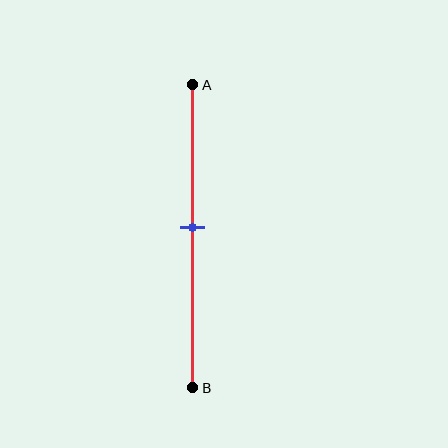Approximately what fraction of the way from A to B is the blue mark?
The blue mark is approximately 45% of the way from A to B.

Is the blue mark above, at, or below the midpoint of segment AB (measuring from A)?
The blue mark is above the midpoint of segment AB.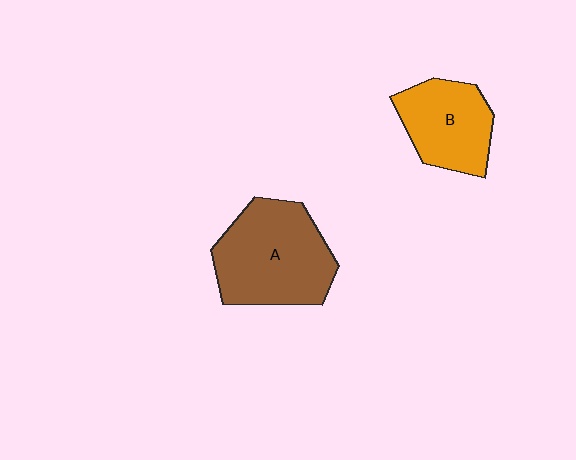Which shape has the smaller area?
Shape B (orange).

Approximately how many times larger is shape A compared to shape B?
Approximately 1.4 times.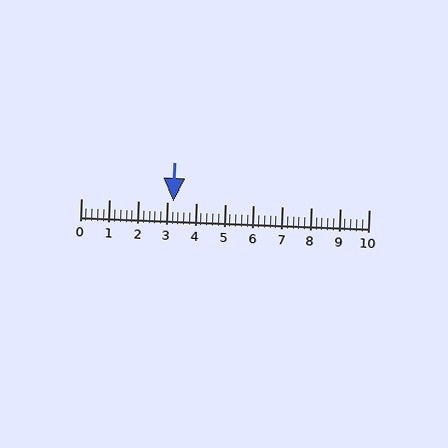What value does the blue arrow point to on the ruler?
The blue arrow points to approximately 3.2.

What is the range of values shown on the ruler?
The ruler shows values from 0 to 10.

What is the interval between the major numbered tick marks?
The major tick marks are spaced 1 units apart.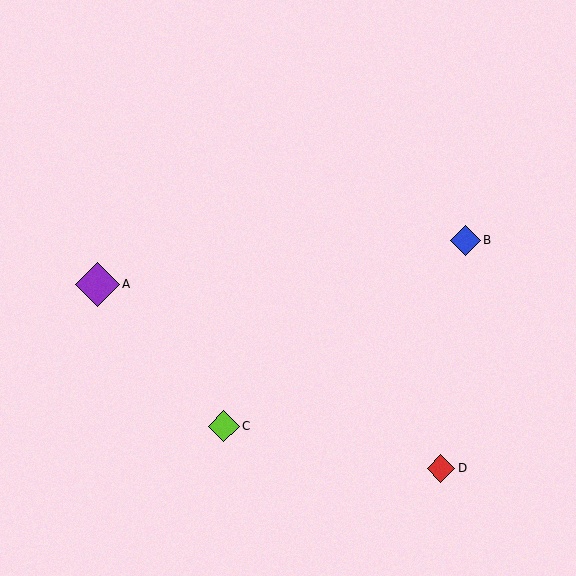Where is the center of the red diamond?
The center of the red diamond is at (441, 468).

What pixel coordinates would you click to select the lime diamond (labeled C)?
Click at (224, 426) to select the lime diamond C.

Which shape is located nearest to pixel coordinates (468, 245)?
The blue diamond (labeled B) at (465, 240) is nearest to that location.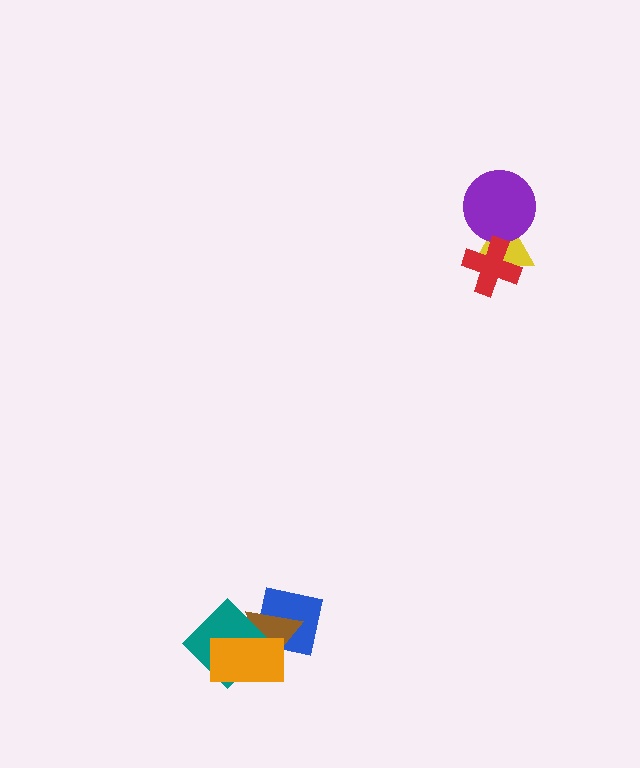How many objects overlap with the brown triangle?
3 objects overlap with the brown triangle.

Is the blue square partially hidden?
Yes, it is partially covered by another shape.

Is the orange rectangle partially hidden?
No, no other shape covers it.